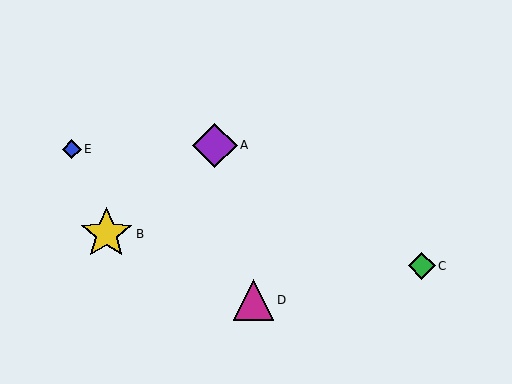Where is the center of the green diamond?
The center of the green diamond is at (422, 266).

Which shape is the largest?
The yellow star (labeled B) is the largest.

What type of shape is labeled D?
Shape D is a magenta triangle.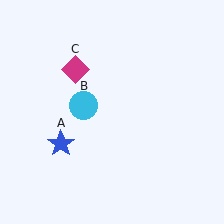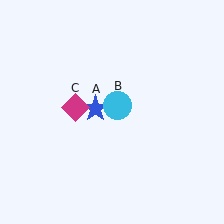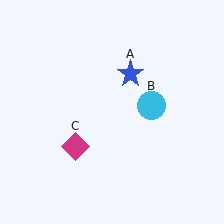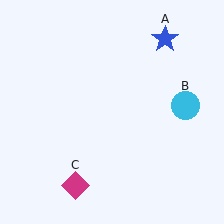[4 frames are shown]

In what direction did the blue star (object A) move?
The blue star (object A) moved up and to the right.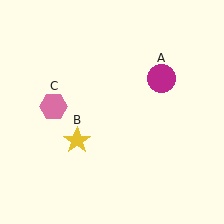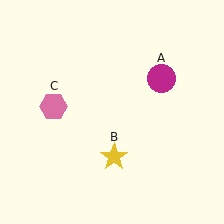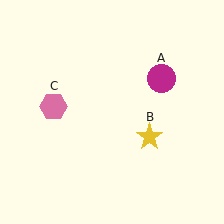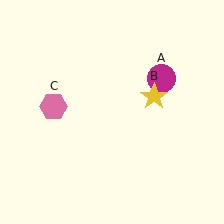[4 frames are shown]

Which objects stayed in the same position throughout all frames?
Magenta circle (object A) and pink hexagon (object C) remained stationary.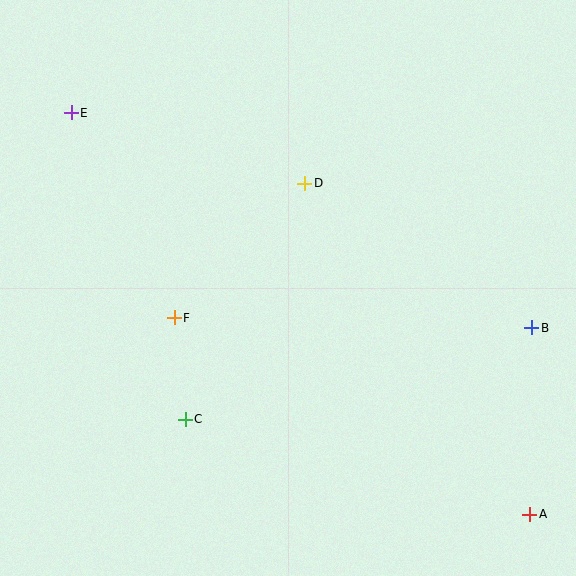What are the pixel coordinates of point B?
Point B is at (531, 328).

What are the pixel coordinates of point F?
Point F is at (174, 318).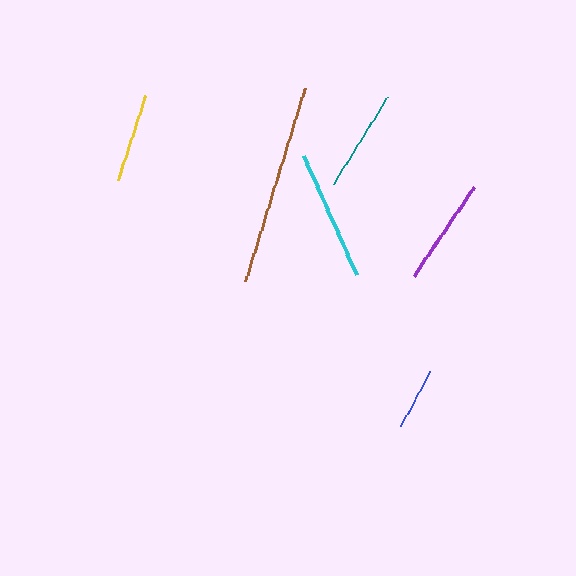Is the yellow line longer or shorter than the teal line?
The teal line is longer than the yellow line.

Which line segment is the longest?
The brown line is the longest at approximately 202 pixels.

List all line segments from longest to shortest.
From longest to shortest: brown, cyan, purple, teal, yellow, blue.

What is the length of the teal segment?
The teal segment is approximately 102 pixels long.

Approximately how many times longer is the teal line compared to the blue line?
The teal line is approximately 1.6 times the length of the blue line.